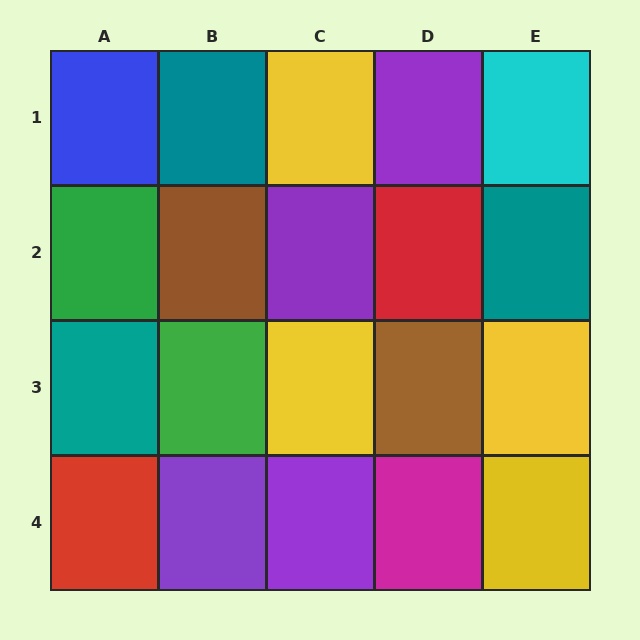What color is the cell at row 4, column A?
Red.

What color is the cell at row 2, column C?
Purple.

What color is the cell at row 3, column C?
Yellow.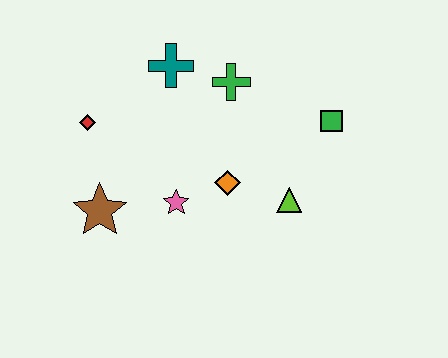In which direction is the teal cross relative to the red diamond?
The teal cross is to the right of the red diamond.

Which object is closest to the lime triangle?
The orange diamond is closest to the lime triangle.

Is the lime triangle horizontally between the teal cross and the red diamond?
No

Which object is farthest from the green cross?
The brown star is farthest from the green cross.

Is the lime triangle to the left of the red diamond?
No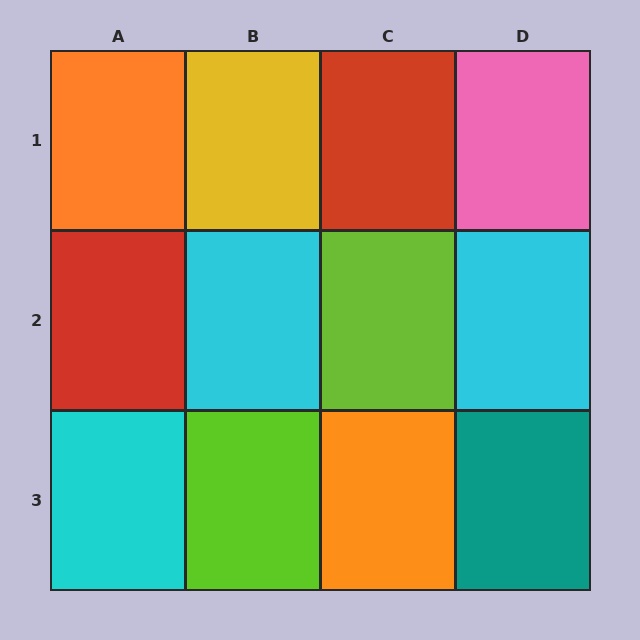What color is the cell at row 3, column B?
Lime.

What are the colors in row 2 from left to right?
Red, cyan, lime, cyan.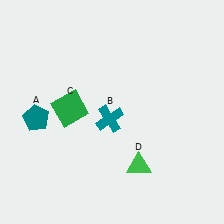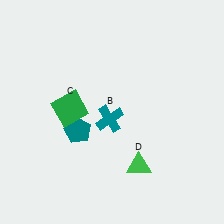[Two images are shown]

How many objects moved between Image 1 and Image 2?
1 object moved between the two images.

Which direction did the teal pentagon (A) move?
The teal pentagon (A) moved right.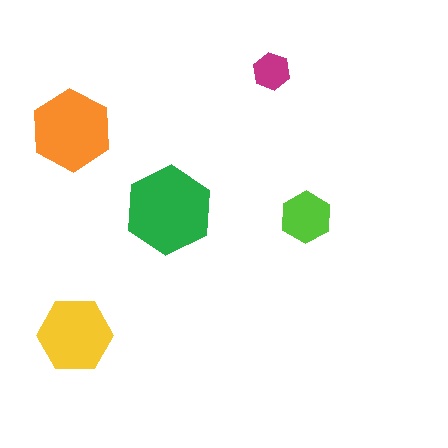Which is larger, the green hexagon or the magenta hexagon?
The green one.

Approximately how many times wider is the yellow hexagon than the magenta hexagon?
About 2 times wider.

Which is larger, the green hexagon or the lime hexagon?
The green one.